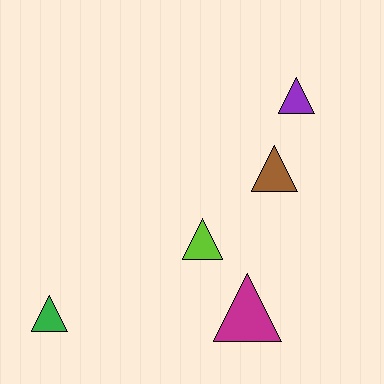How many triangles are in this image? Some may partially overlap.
There are 5 triangles.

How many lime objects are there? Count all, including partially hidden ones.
There is 1 lime object.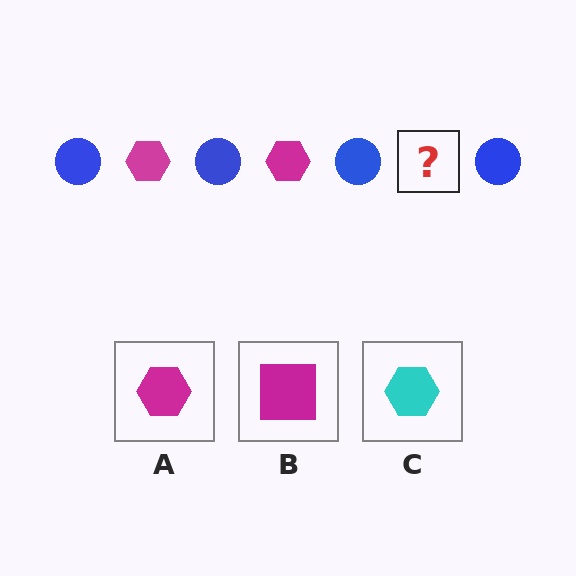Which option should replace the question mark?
Option A.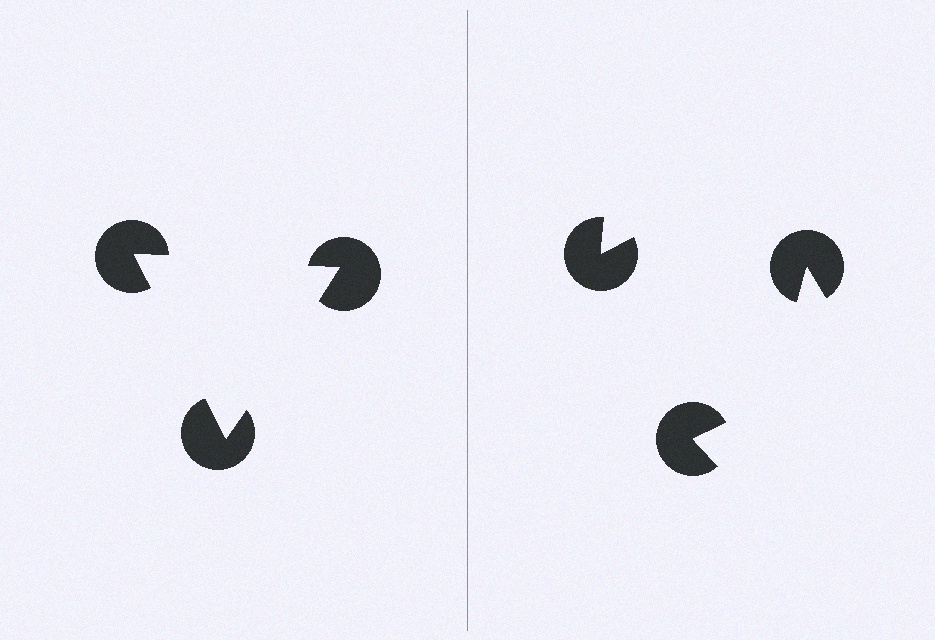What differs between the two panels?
The pac-man discs are positioned identically on both sides; only the wedge orientations differ. On the left they align to a triangle; on the right they are misaligned.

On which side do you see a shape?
An illusory triangle appears on the left side. On the right side the wedge cuts are rotated, so no coherent shape forms.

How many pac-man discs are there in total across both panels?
6 — 3 on each side.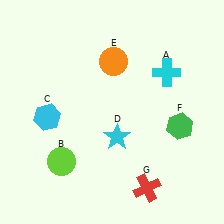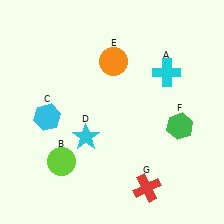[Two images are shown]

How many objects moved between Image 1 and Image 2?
1 object moved between the two images.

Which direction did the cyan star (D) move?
The cyan star (D) moved left.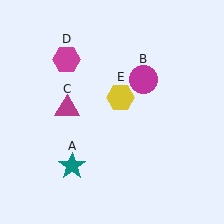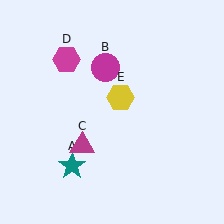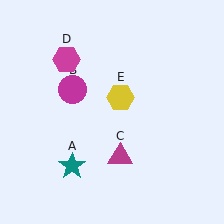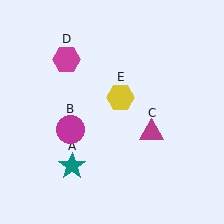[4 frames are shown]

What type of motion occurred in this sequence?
The magenta circle (object B), magenta triangle (object C) rotated counterclockwise around the center of the scene.